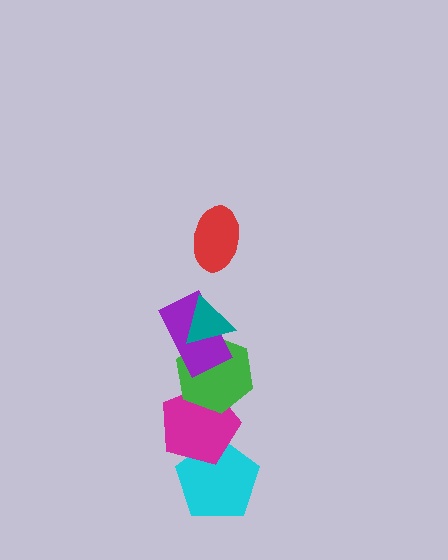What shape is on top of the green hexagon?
The purple rectangle is on top of the green hexagon.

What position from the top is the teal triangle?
The teal triangle is 2nd from the top.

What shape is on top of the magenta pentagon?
The green hexagon is on top of the magenta pentagon.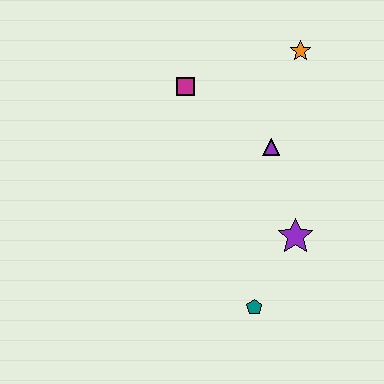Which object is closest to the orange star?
The purple triangle is closest to the orange star.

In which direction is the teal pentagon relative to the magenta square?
The teal pentagon is below the magenta square.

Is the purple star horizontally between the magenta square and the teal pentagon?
No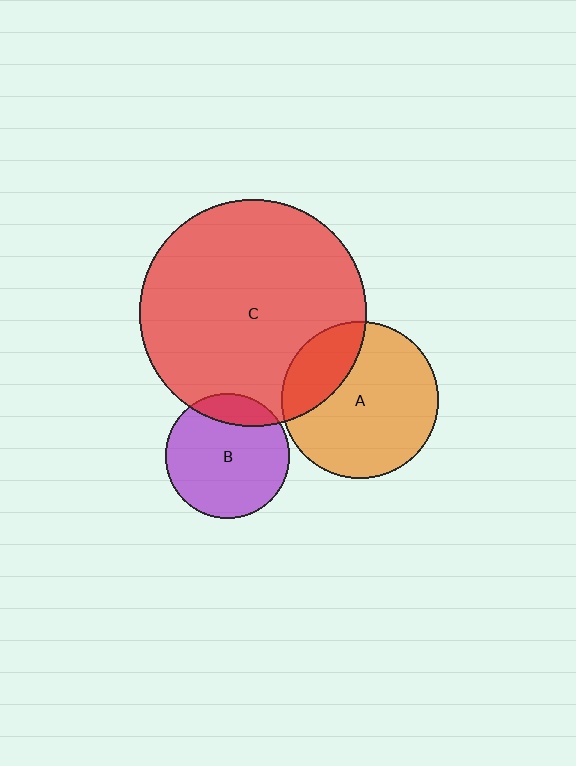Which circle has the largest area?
Circle C (red).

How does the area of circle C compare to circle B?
Approximately 3.3 times.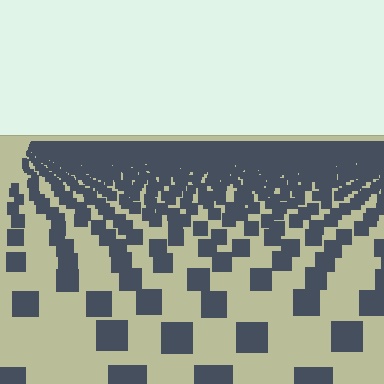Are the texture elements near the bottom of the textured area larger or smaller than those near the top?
Larger. Near the bottom, elements are closer to the viewer and appear at a bigger on-screen size.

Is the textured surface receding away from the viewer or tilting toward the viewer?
The surface is receding away from the viewer. Texture elements get smaller and denser toward the top.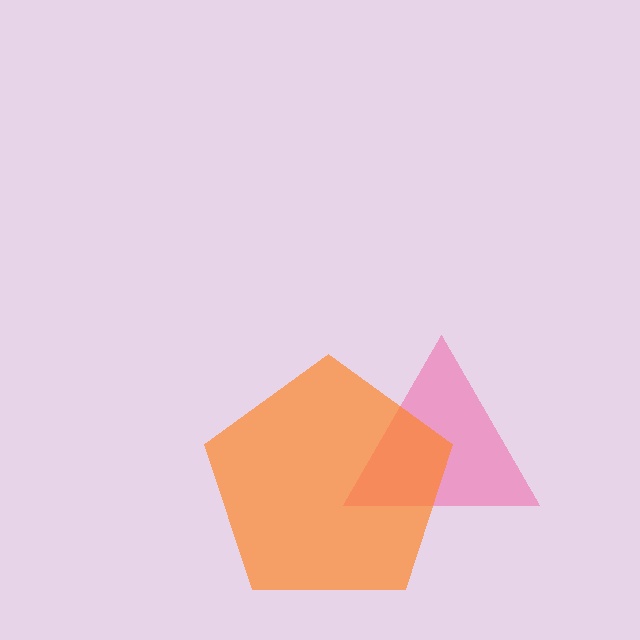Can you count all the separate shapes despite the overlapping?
Yes, there are 2 separate shapes.